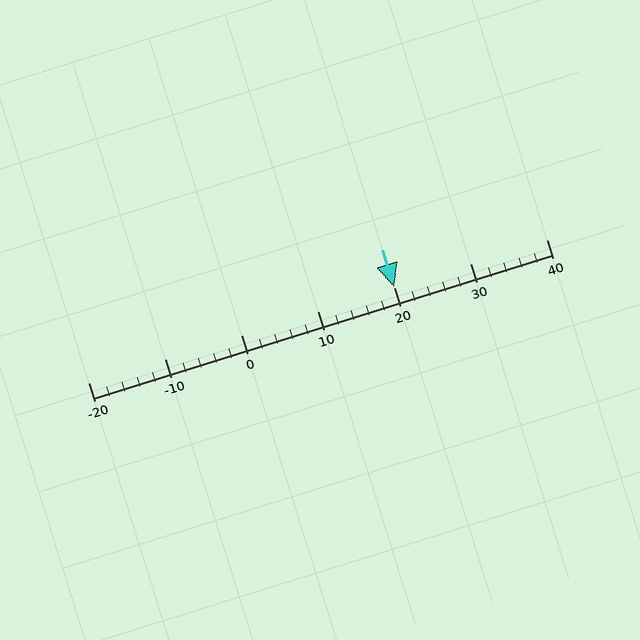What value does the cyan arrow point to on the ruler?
The cyan arrow points to approximately 20.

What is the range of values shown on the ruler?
The ruler shows values from -20 to 40.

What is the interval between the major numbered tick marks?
The major tick marks are spaced 10 units apart.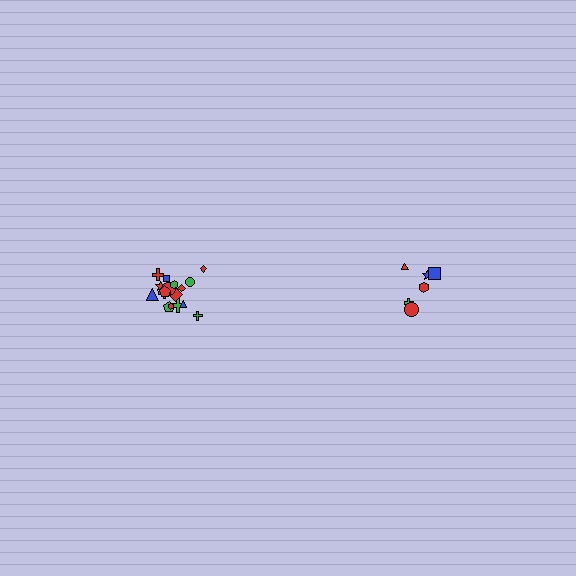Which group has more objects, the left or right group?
The left group.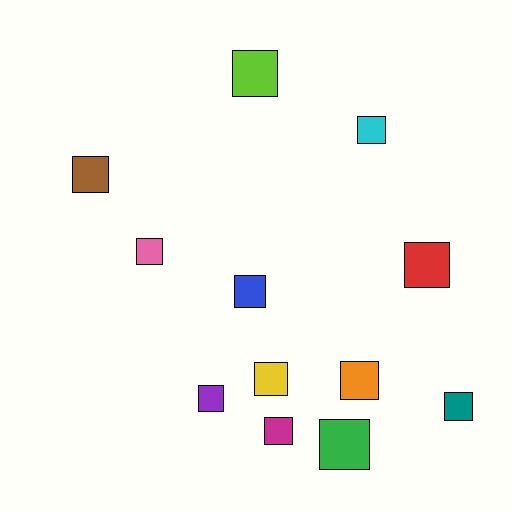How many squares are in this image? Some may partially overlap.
There are 12 squares.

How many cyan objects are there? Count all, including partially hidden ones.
There is 1 cyan object.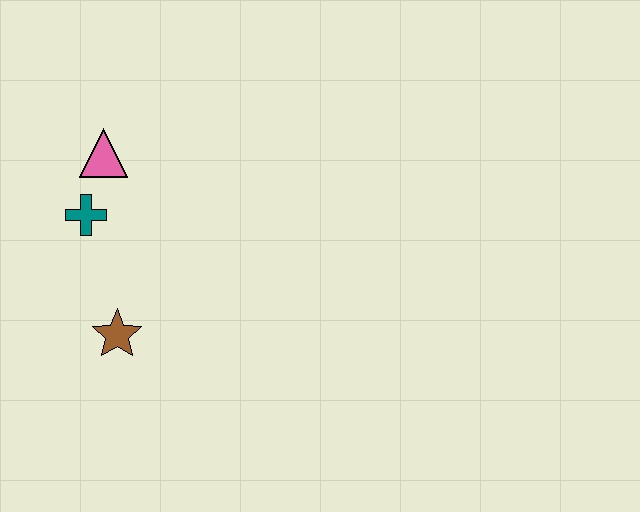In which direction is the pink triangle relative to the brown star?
The pink triangle is above the brown star.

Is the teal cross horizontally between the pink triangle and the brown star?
No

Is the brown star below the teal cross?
Yes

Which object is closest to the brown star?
The teal cross is closest to the brown star.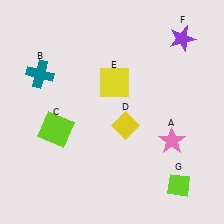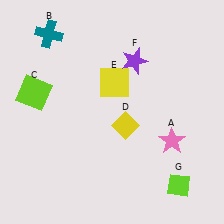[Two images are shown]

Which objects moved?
The objects that moved are: the teal cross (B), the lime square (C), the purple star (F).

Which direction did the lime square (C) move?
The lime square (C) moved up.